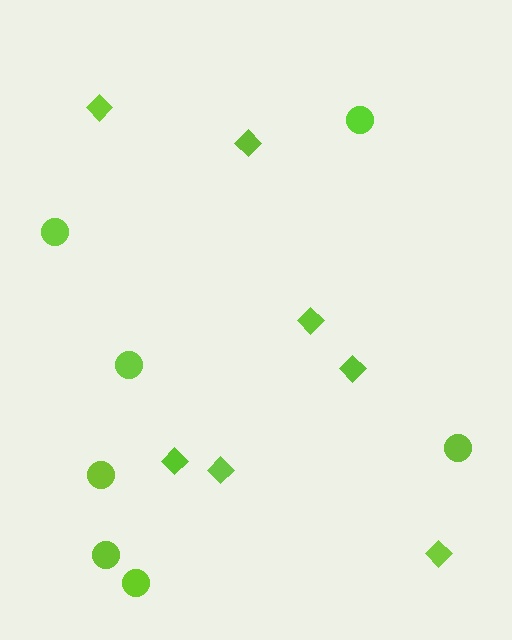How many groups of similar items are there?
There are 2 groups: one group of circles (7) and one group of diamonds (7).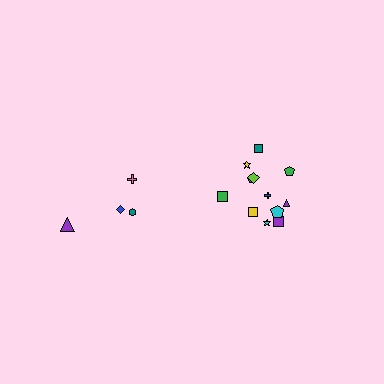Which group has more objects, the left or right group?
The right group.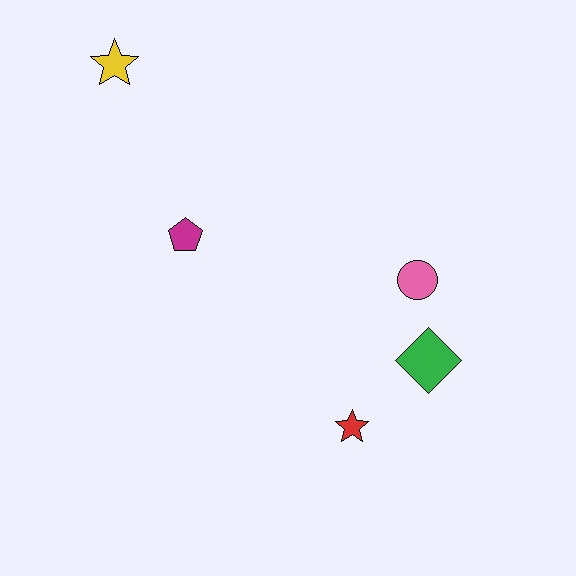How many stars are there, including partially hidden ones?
There are 2 stars.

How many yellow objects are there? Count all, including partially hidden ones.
There is 1 yellow object.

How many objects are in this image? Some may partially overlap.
There are 5 objects.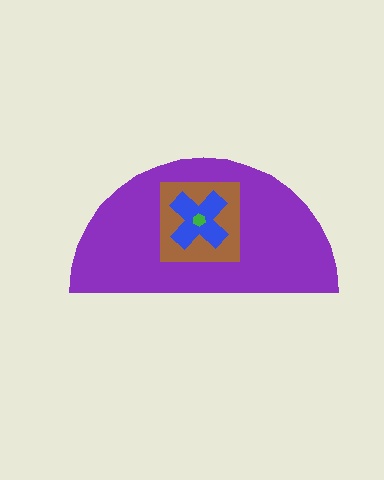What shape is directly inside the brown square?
The blue cross.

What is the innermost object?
The green hexagon.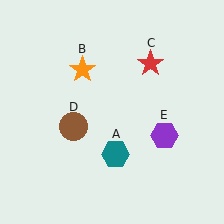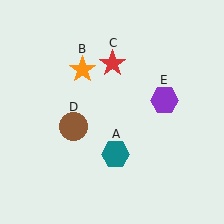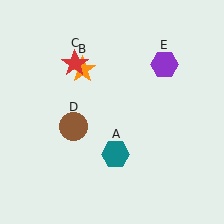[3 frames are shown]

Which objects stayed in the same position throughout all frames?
Teal hexagon (object A) and orange star (object B) and brown circle (object D) remained stationary.